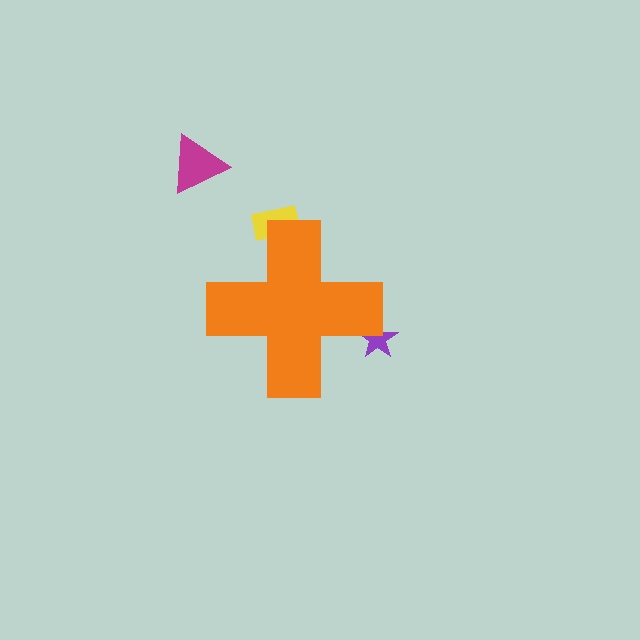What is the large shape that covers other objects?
An orange cross.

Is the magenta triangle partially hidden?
No, the magenta triangle is fully visible.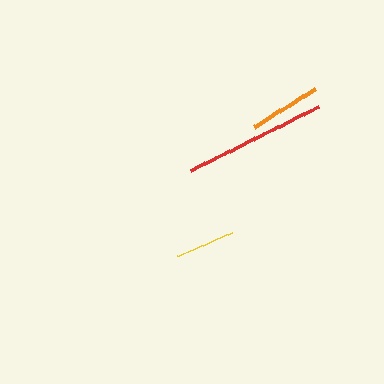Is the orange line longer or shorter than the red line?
The red line is longer than the orange line.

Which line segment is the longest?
The red line is the longest at approximately 143 pixels.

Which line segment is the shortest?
The yellow line is the shortest at approximately 60 pixels.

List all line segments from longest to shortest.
From longest to shortest: red, orange, yellow.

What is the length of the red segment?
The red segment is approximately 143 pixels long.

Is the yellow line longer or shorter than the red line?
The red line is longer than the yellow line.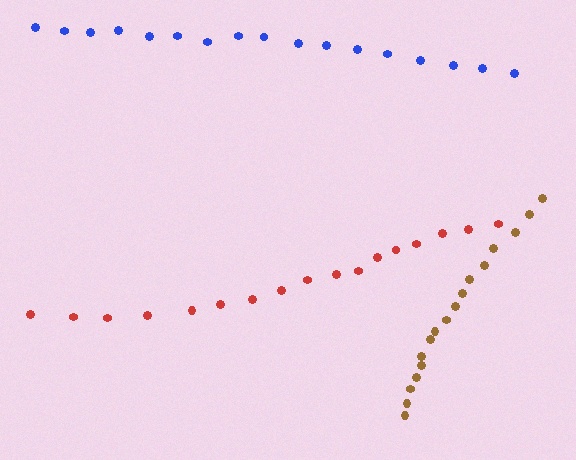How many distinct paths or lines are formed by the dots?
There are 3 distinct paths.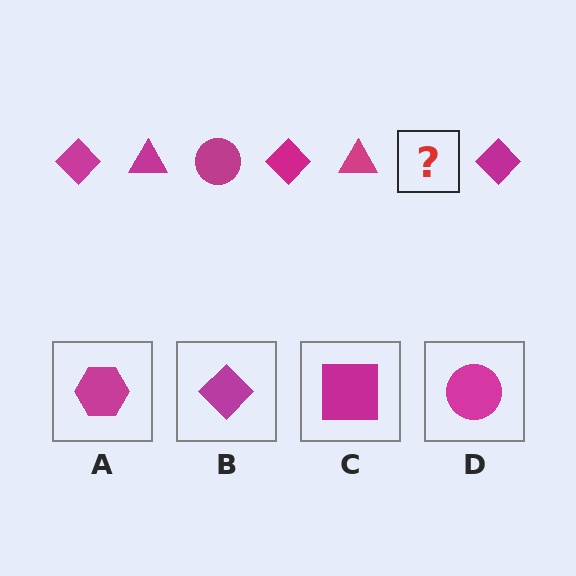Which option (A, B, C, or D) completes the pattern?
D.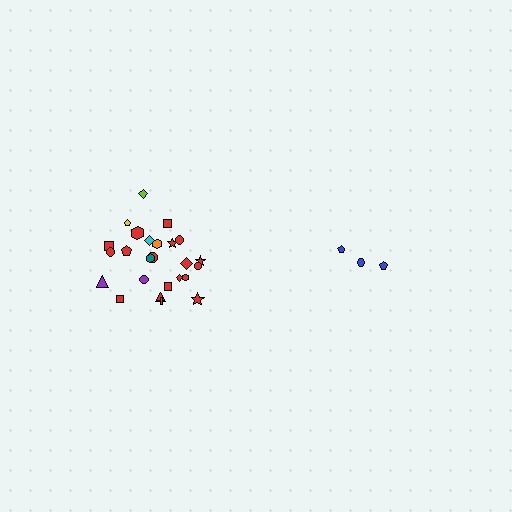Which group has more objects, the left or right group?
The left group.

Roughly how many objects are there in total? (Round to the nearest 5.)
Roughly 30 objects in total.